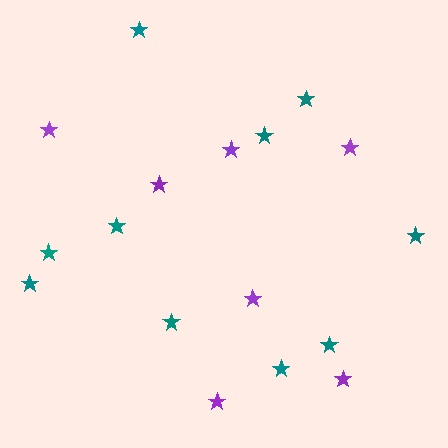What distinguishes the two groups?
There are 2 groups: one group of purple stars (7) and one group of teal stars (10).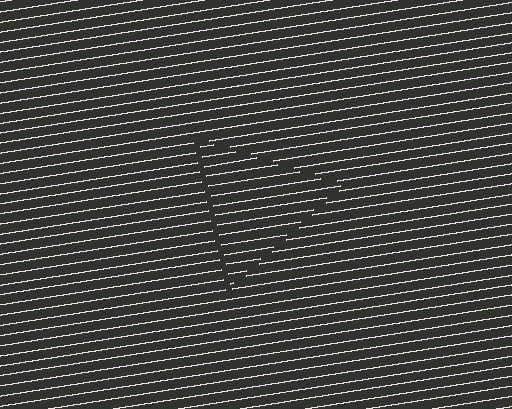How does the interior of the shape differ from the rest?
The interior of the shape contains the same grating, shifted by half a period — the contour is defined by the phase discontinuity where line-ends from the inner and outer gratings abut.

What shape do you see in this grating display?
An illusory triangle. The interior of the shape contains the same grating, shifted by half a period — the contour is defined by the phase discontinuity where line-ends from the inner and outer gratings abut.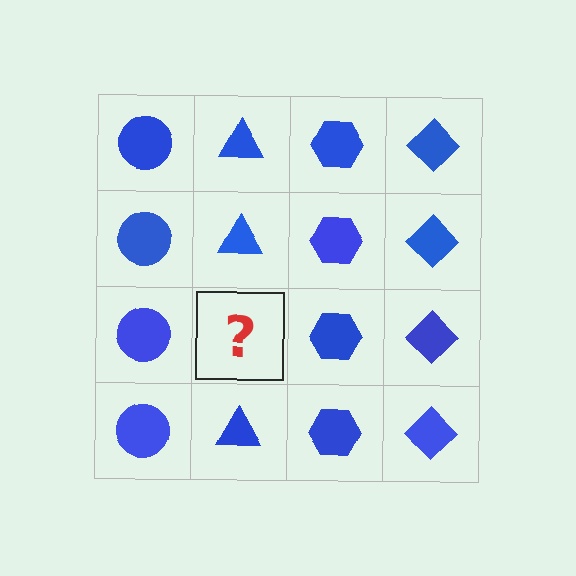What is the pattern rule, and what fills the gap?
The rule is that each column has a consistent shape. The gap should be filled with a blue triangle.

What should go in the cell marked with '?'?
The missing cell should contain a blue triangle.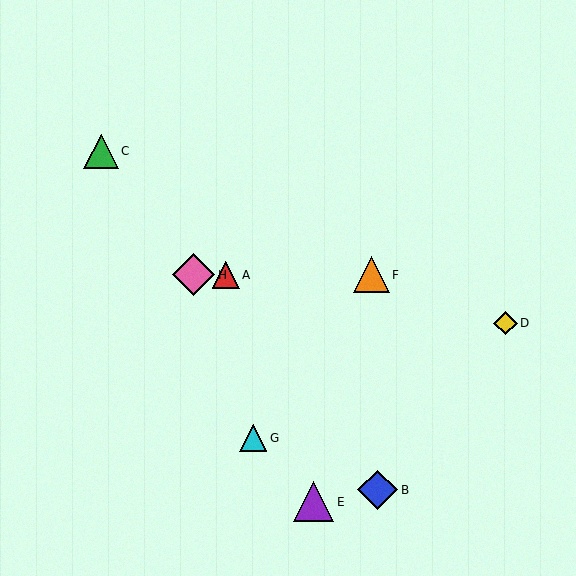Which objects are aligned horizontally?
Objects A, F, H are aligned horizontally.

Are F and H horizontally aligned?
Yes, both are at y≈275.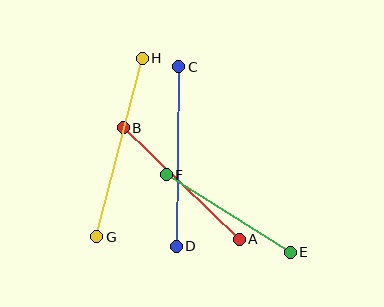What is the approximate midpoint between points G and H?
The midpoint is at approximately (120, 148) pixels.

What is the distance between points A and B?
The distance is approximately 161 pixels.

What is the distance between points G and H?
The distance is approximately 184 pixels.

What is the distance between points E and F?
The distance is approximately 146 pixels.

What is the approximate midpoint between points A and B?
The midpoint is at approximately (181, 184) pixels.